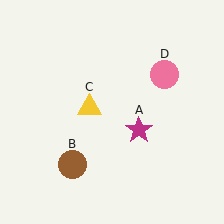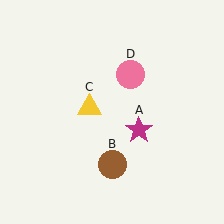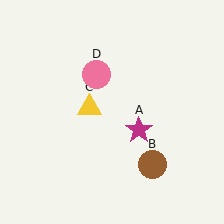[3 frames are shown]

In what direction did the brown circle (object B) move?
The brown circle (object B) moved right.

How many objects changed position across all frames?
2 objects changed position: brown circle (object B), pink circle (object D).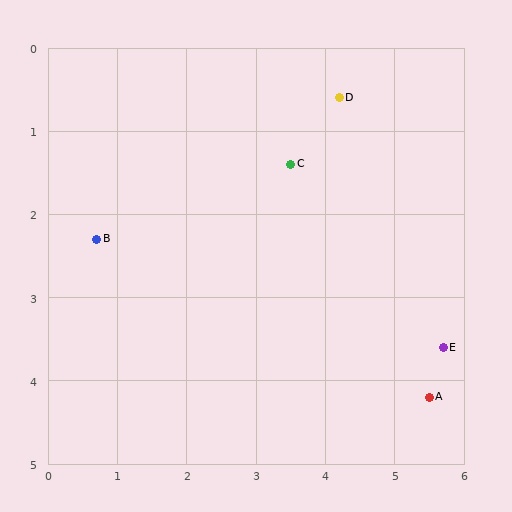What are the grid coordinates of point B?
Point B is at approximately (0.7, 2.3).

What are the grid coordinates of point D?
Point D is at approximately (4.2, 0.6).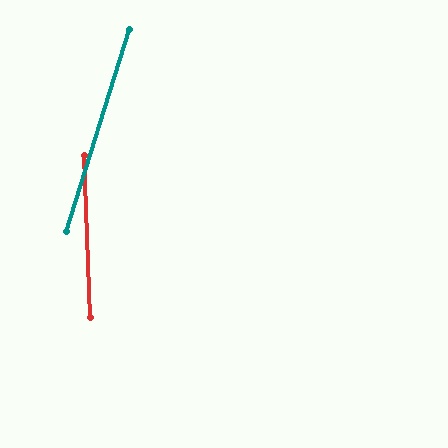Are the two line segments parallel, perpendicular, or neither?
Neither parallel nor perpendicular — they differ by about 19°.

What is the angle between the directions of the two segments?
Approximately 19 degrees.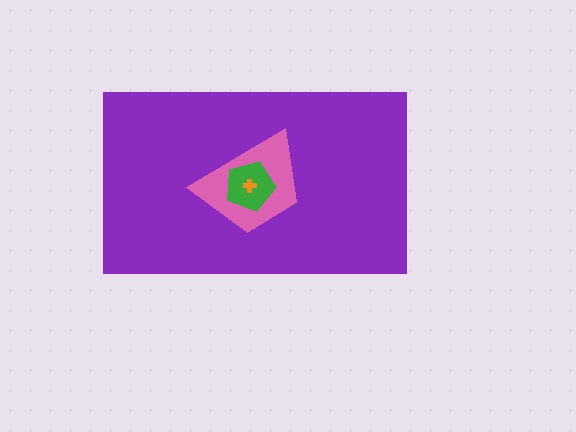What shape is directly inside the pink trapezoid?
The green pentagon.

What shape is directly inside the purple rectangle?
The pink trapezoid.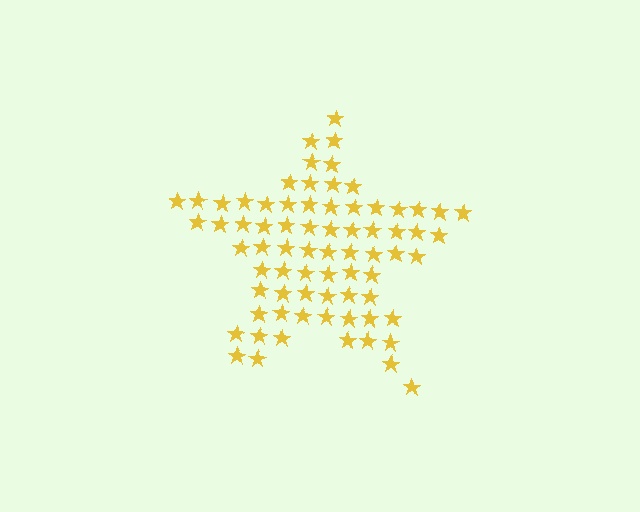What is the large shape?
The large shape is a star.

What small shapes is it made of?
It is made of small stars.